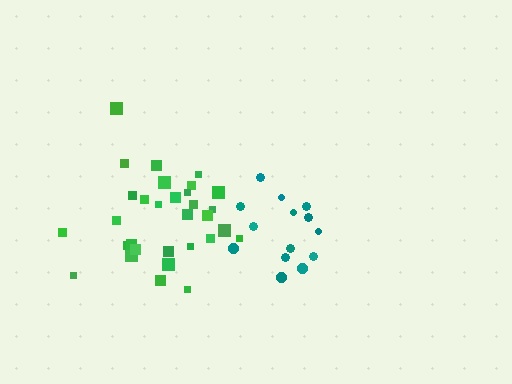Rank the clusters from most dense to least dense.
green, teal.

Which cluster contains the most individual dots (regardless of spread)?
Green (31).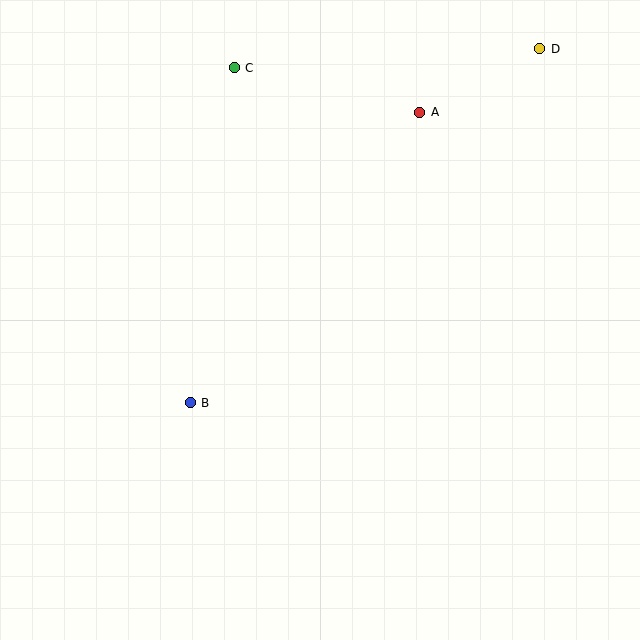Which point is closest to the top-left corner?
Point C is closest to the top-left corner.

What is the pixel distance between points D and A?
The distance between D and A is 136 pixels.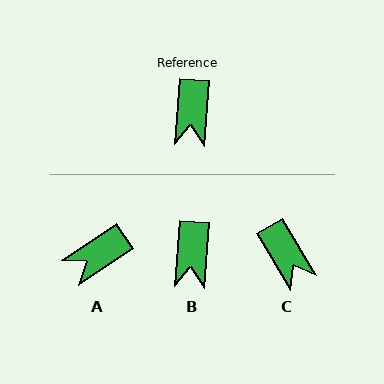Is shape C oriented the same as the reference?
No, it is off by about 36 degrees.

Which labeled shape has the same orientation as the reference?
B.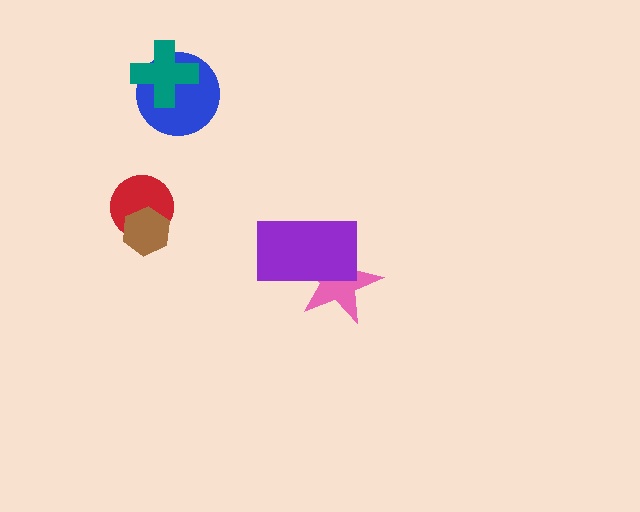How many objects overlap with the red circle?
1 object overlaps with the red circle.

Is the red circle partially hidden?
Yes, it is partially covered by another shape.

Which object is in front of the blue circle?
The teal cross is in front of the blue circle.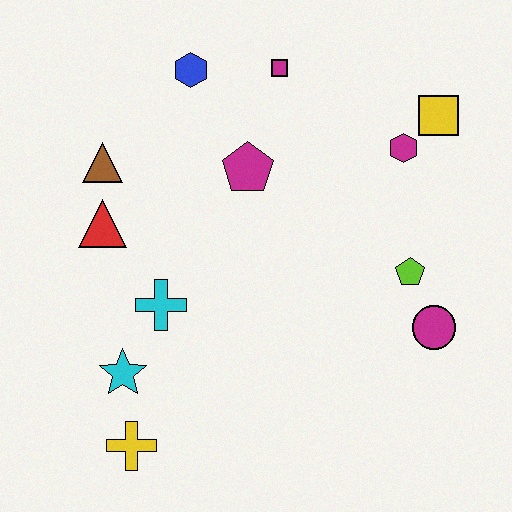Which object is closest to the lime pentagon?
The magenta circle is closest to the lime pentagon.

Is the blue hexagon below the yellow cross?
No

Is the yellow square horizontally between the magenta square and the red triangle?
No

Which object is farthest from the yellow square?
The yellow cross is farthest from the yellow square.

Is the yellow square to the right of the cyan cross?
Yes